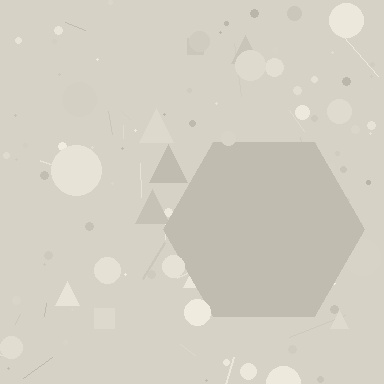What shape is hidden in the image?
A hexagon is hidden in the image.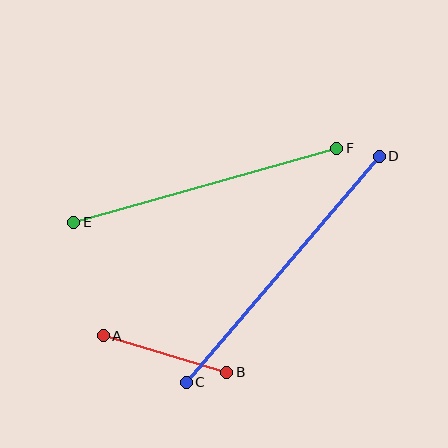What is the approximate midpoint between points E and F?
The midpoint is at approximately (205, 185) pixels.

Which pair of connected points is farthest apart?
Points C and D are farthest apart.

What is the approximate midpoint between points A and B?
The midpoint is at approximately (165, 354) pixels.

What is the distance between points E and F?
The distance is approximately 273 pixels.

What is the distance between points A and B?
The distance is approximately 129 pixels.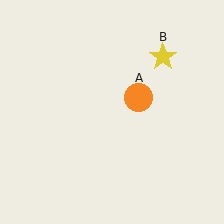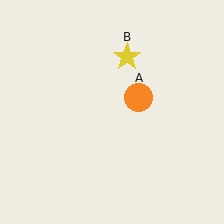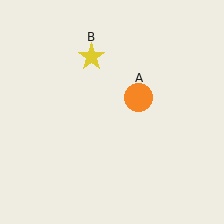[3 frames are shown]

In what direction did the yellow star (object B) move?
The yellow star (object B) moved left.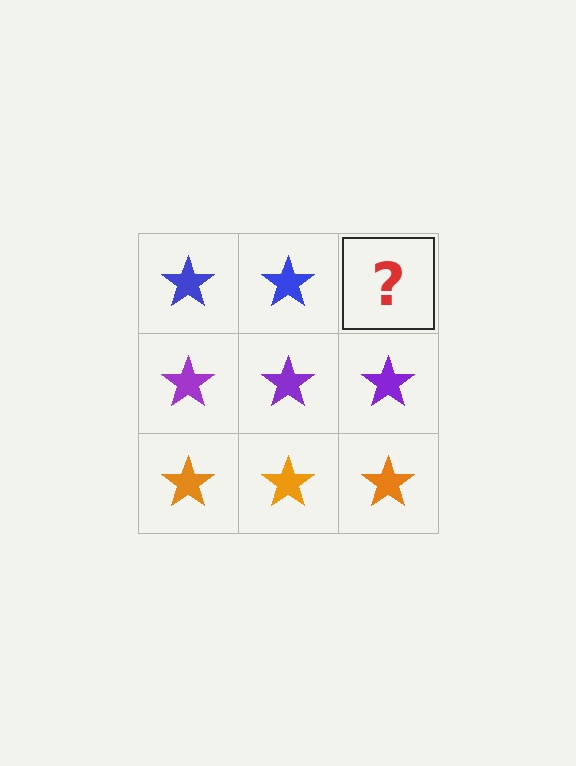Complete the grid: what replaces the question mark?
The question mark should be replaced with a blue star.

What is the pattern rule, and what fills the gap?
The rule is that each row has a consistent color. The gap should be filled with a blue star.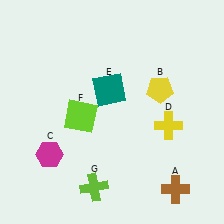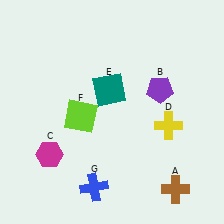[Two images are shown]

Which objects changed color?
B changed from yellow to purple. G changed from lime to blue.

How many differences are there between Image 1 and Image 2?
There are 2 differences between the two images.